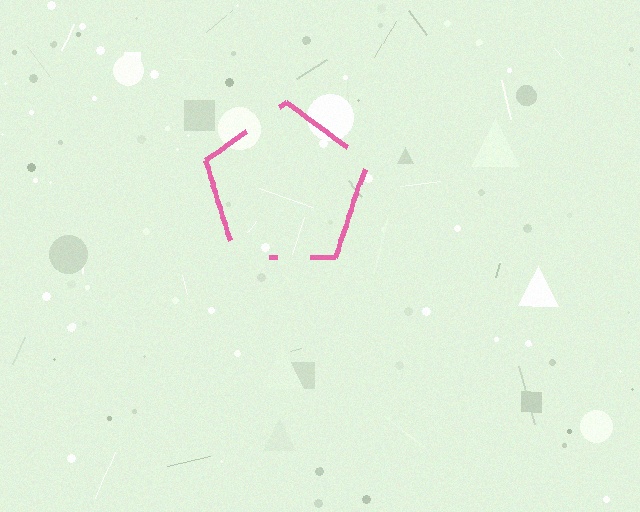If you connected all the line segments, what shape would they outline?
They would outline a pentagon.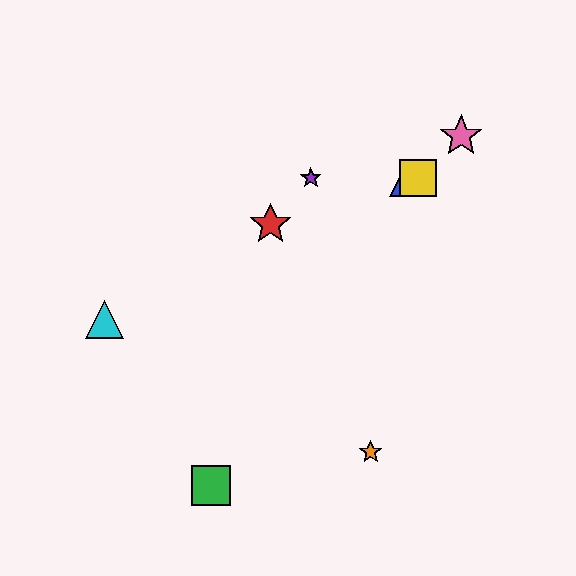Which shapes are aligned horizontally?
The blue triangle, the yellow square, the purple star are aligned horizontally.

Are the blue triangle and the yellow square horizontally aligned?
Yes, both are at y≈178.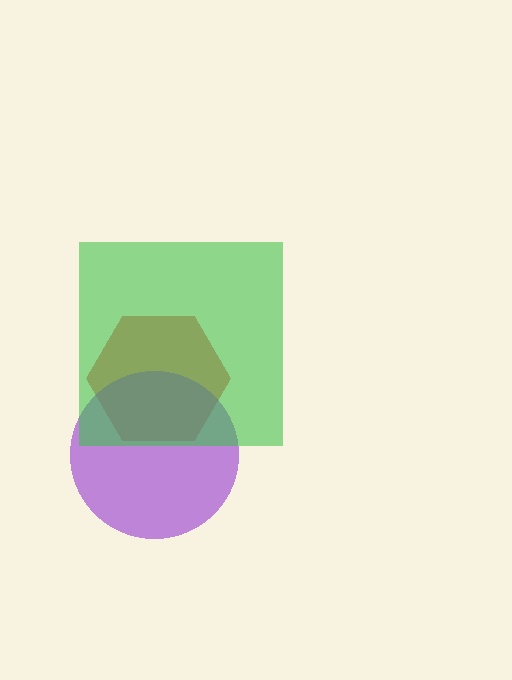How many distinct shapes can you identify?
There are 3 distinct shapes: a red hexagon, a purple circle, a green square.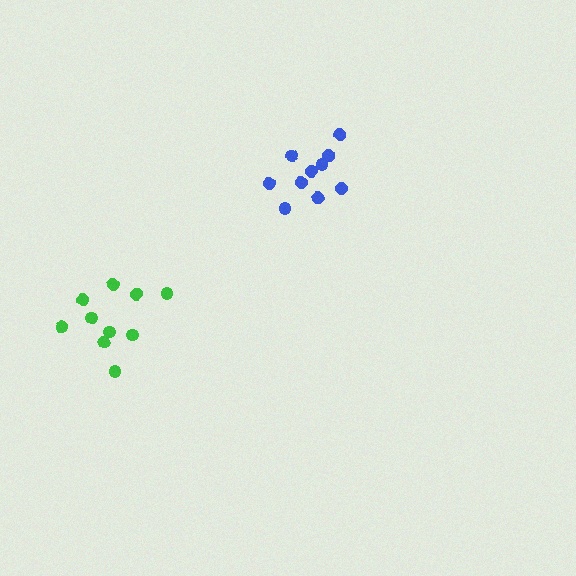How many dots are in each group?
Group 1: 10 dots, Group 2: 10 dots (20 total).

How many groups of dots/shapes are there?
There are 2 groups.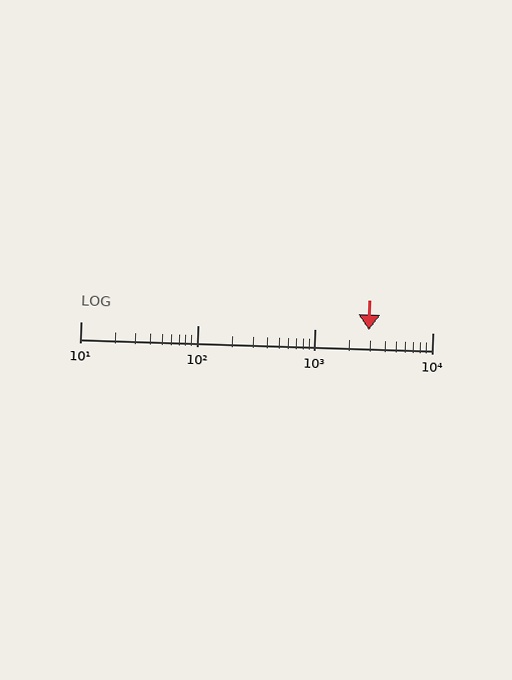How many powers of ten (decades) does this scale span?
The scale spans 3 decades, from 10 to 10000.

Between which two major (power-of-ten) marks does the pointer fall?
The pointer is between 1000 and 10000.